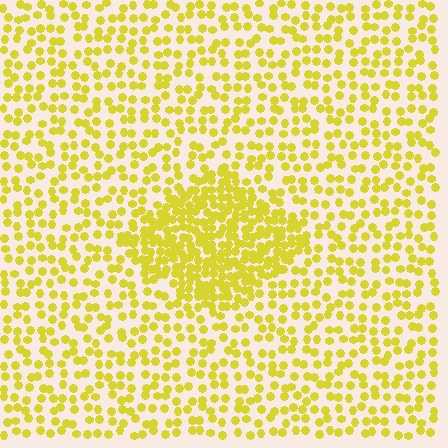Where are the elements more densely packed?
The elements are more densely packed inside the diamond boundary.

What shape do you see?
I see a diamond.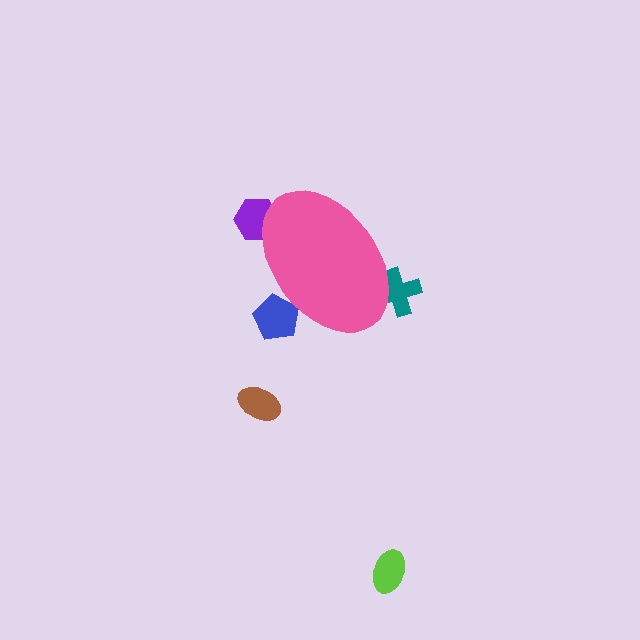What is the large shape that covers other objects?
A pink ellipse.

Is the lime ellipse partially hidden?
No, the lime ellipse is fully visible.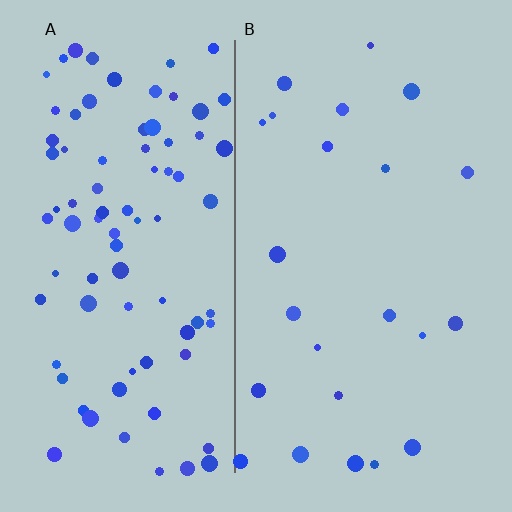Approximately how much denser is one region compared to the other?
Approximately 3.7× — region A over region B.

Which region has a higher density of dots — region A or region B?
A (the left).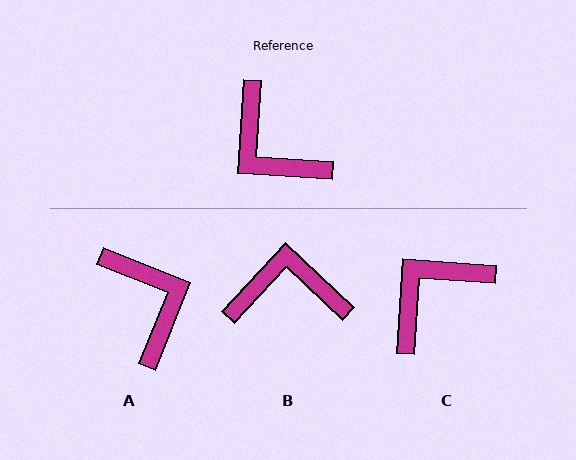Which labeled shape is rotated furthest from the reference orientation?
A, about 162 degrees away.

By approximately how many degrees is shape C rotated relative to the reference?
Approximately 90 degrees clockwise.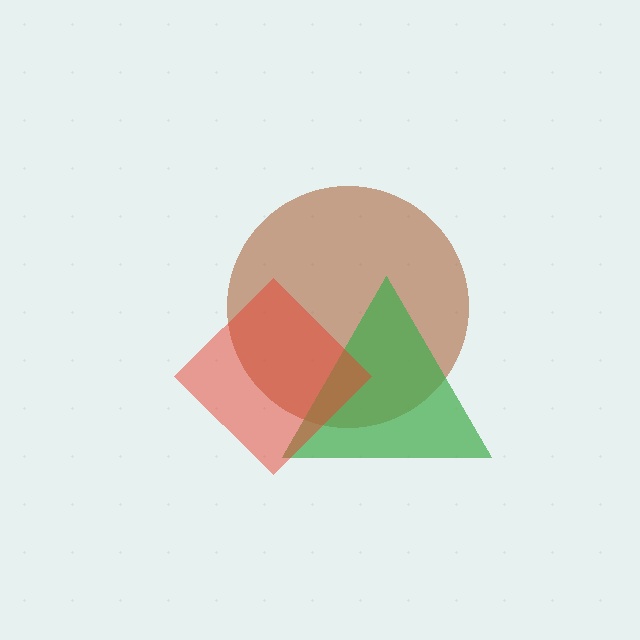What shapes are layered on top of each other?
The layered shapes are: a brown circle, a green triangle, a red diamond.